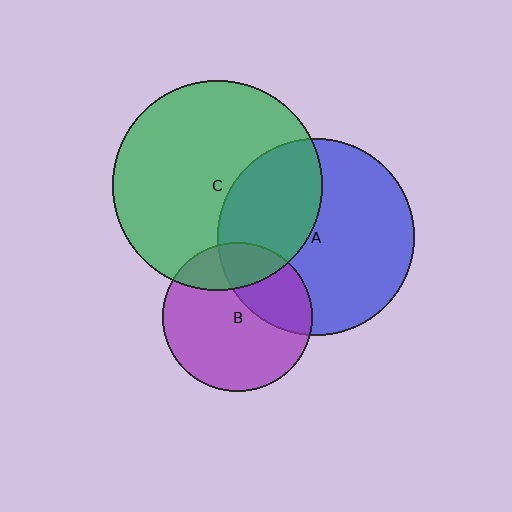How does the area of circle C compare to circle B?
Approximately 2.0 times.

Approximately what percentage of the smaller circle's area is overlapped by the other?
Approximately 30%.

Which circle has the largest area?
Circle C (green).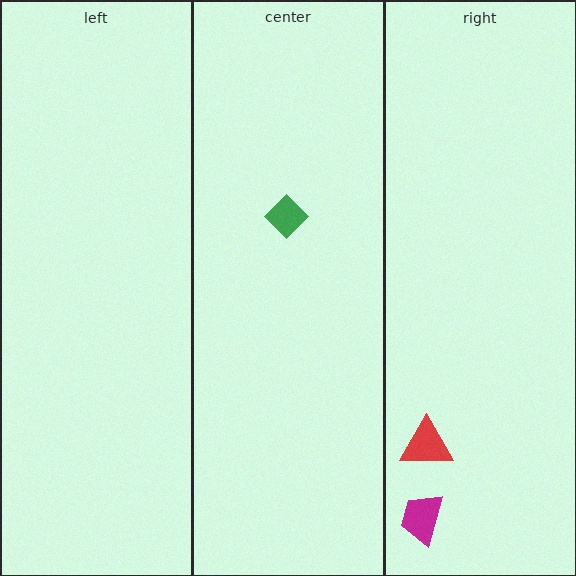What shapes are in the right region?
The magenta trapezoid, the red triangle.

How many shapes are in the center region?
1.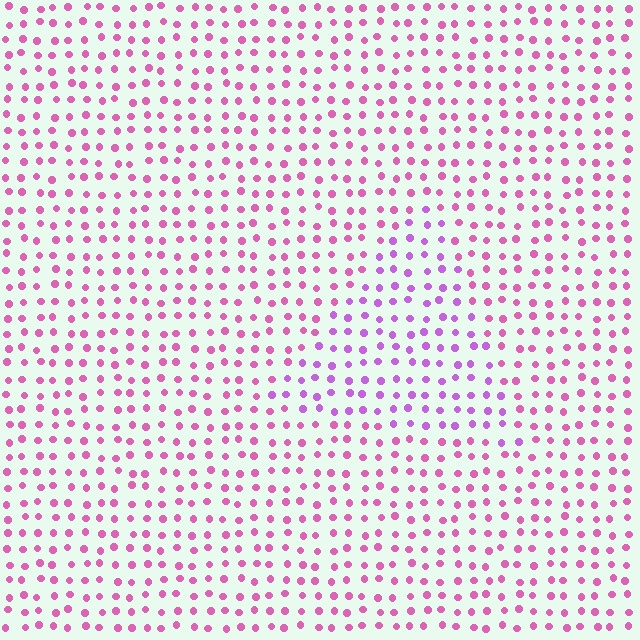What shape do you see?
I see a triangle.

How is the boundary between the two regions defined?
The boundary is defined purely by a slight shift in hue (about 31 degrees). Spacing, size, and orientation are identical on both sides.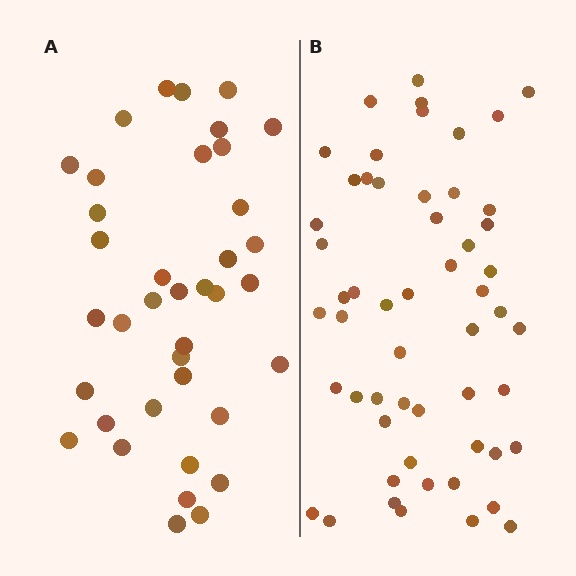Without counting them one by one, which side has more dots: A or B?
Region B (the right region) has more dots.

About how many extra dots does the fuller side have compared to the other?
Region B has approximately 15 more dots than region A.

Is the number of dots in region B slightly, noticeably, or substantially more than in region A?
Region B has noticeably more, but not dramatically so. The ratio is roughly 1.4 to 1.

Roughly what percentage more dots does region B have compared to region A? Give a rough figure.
About 45% more.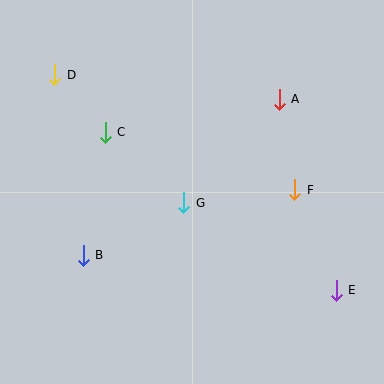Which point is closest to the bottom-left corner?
Point B is closest to the bottom-left corner.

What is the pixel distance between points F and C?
The distance between F and C is 198 pixels.